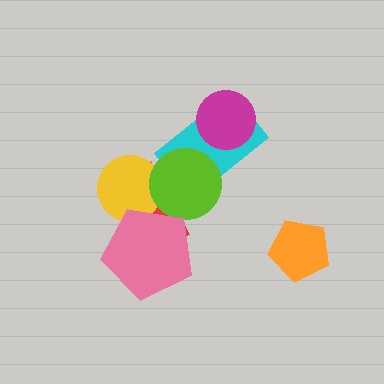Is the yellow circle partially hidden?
Yes, it is partially covered by another shape.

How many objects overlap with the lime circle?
3 objects overlap with the lime circle.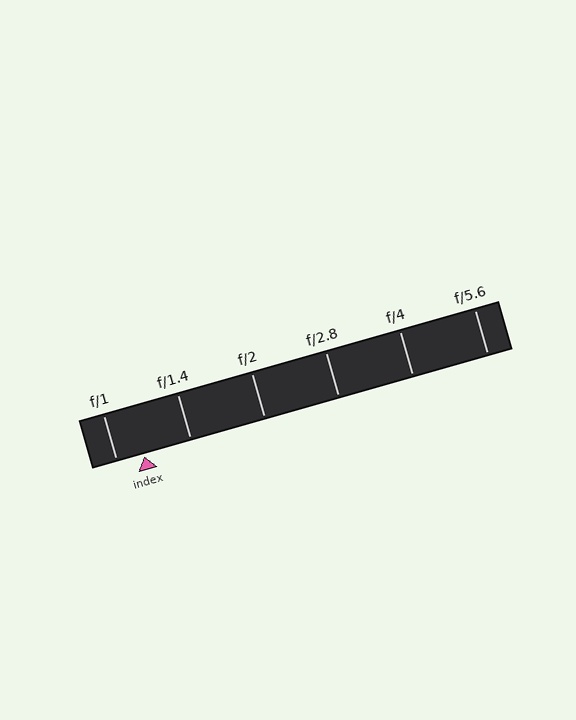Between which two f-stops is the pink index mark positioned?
The index mark is between f/1 and f/1.4.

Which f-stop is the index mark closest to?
The index mark is closest to f/1.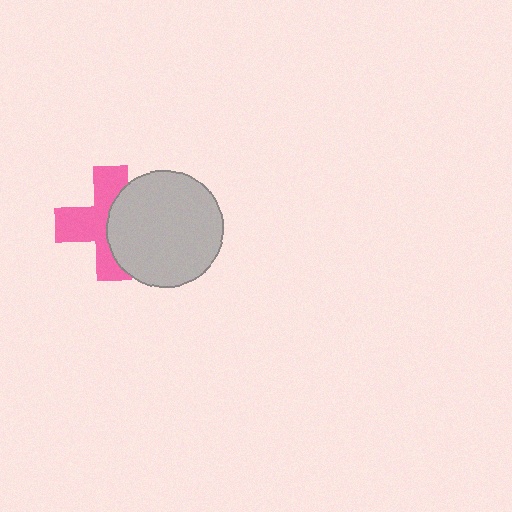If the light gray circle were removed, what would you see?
You would see the complete pink cross.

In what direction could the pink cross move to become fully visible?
The pink cross could move left. That would shift it out from behind the light gray circle entirely.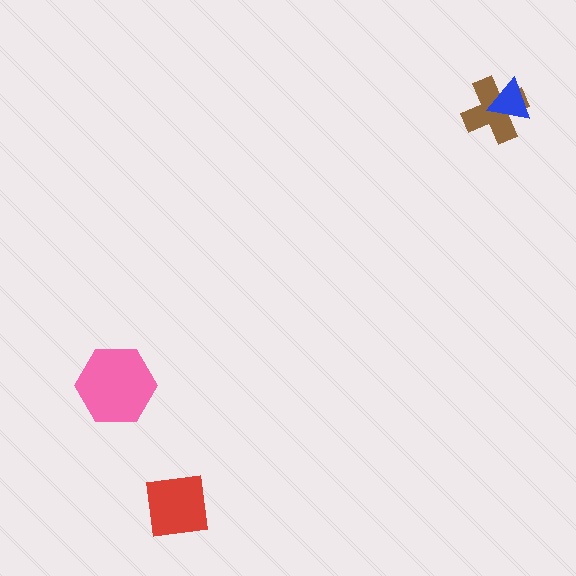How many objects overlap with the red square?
0 objects overlap with the red square.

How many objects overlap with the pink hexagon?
0 objects overlap with the pink hexagon.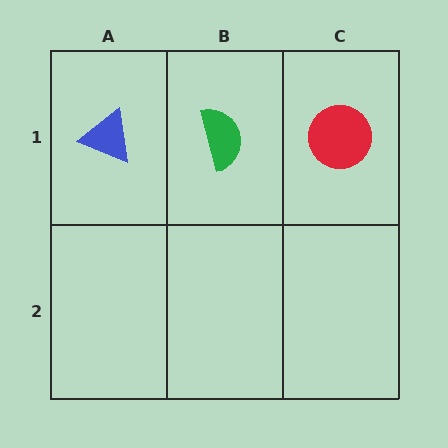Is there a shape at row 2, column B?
No, that cell is empty.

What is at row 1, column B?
A green semicircle.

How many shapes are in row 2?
0 shapes.